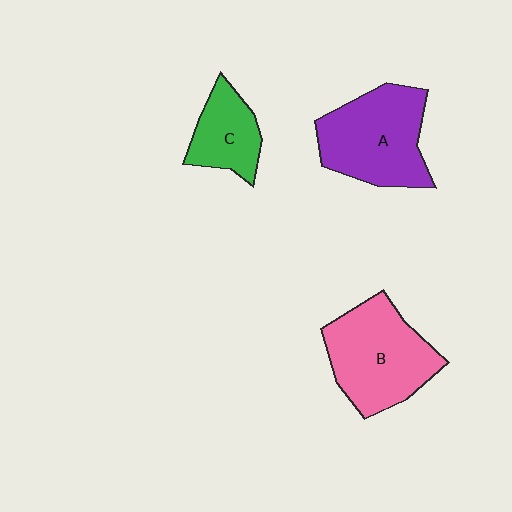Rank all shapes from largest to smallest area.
From largest to smallest: B (pink), A (purple), C (green).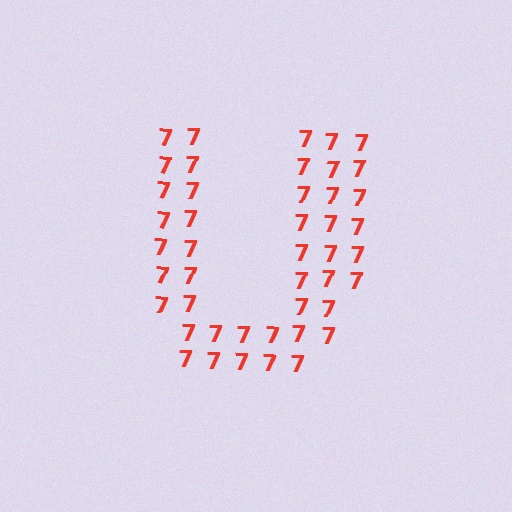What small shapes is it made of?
It is made of small digit 7's.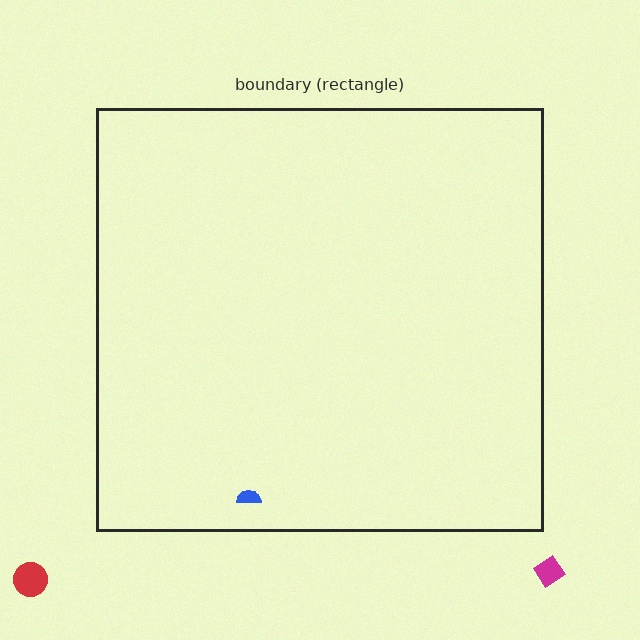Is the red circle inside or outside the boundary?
Outside.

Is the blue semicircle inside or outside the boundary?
Inside.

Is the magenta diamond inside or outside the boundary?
Outside.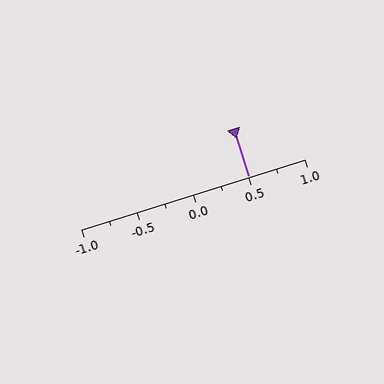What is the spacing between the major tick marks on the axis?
The major ticks are spaced 0.5 apart.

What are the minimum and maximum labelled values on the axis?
The axis runs from -1.0 to 1.0.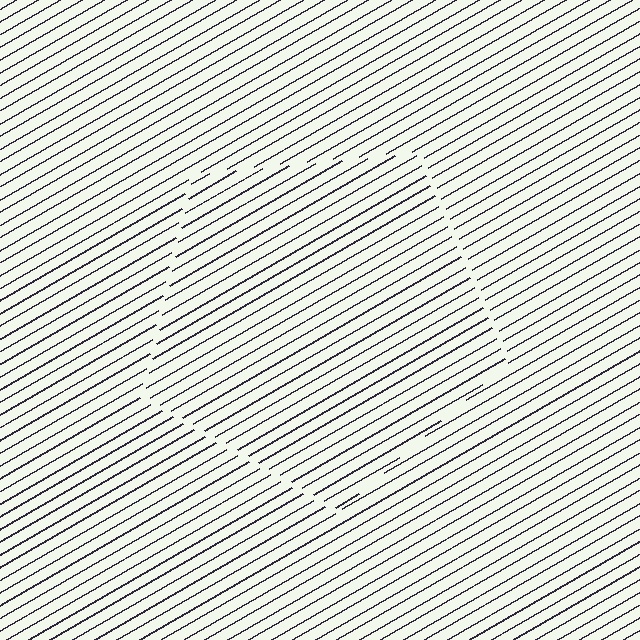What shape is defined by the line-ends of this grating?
An illusory pentagon. The interior of the shape contains the same grating, shifted by half a period — the contour is defined by the phase discontinuity where line-ends from the inner and outer gratings abut.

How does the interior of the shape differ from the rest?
The interior of the shape contains the same grating, shifted by half a period — the contour is defined by the phase discontinuity where line-ends from the inner and outer gratings abut.